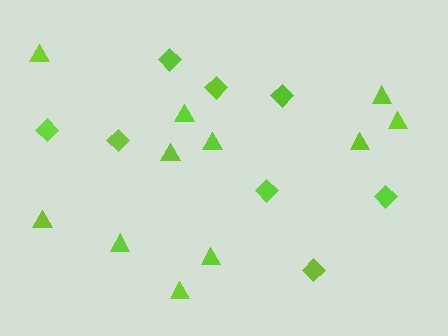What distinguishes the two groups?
There are 2 groups: one group of diamonds (8) and one group of triangles (11).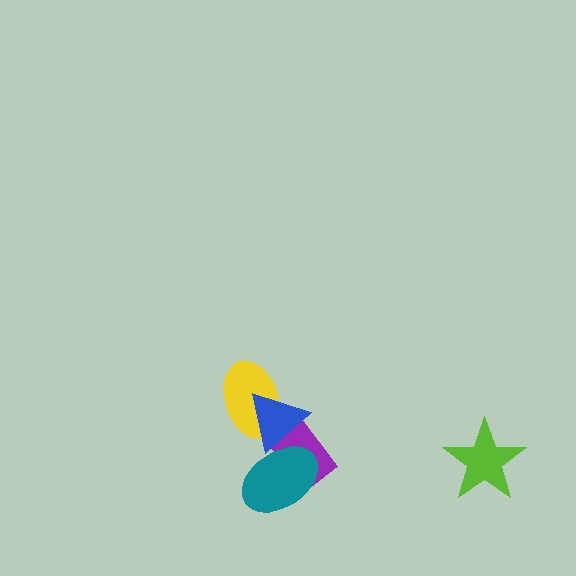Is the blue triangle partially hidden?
Yes, it is partially covered by another shape.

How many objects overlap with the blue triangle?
3 objects overlap with the blue triangle.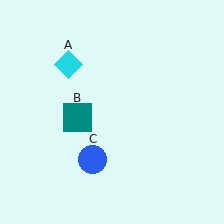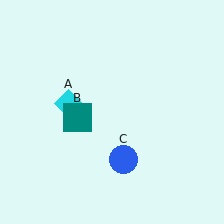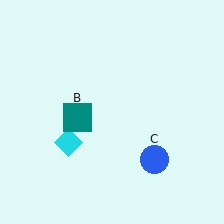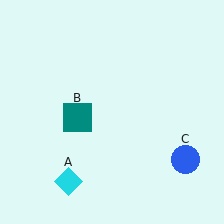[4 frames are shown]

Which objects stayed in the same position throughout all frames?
Teal square (object B) remained stationary.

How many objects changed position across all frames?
2 objects changed position: cyan diamond (object A), blue circle (object C).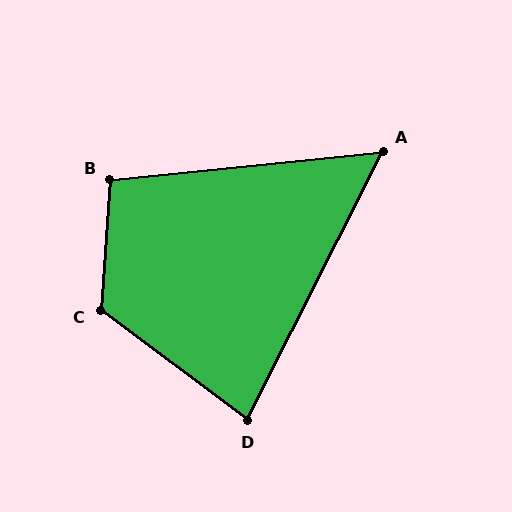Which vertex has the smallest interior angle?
A, at approximately 57 degrees.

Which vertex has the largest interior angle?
C, at approximately 123 degrees.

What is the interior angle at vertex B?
Approximately 100 degrees (obtuse).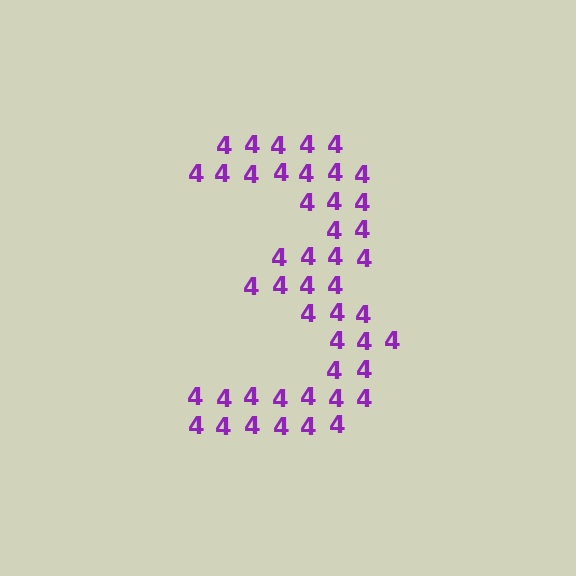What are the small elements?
The small elements are digit 4's.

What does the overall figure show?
The overall figure shows the digit 3.